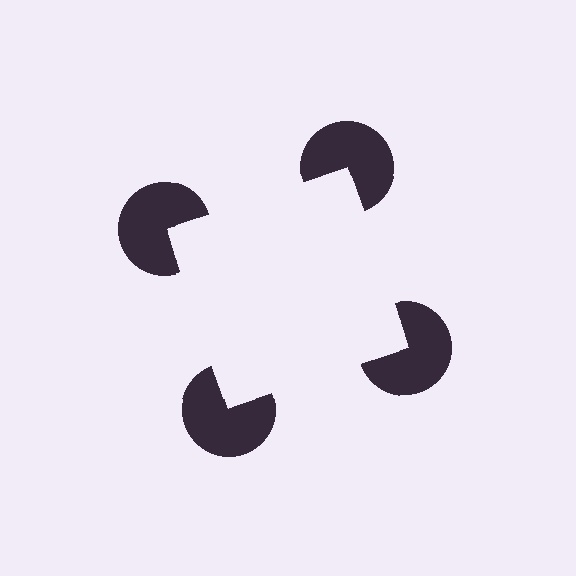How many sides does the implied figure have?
4 sides.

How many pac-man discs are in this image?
There are 4 — one at each vertex of the illusory square.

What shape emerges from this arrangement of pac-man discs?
An illusory square — its edges are inferred from the aligned wedge cuts in the pac-man discs, not physically drawn.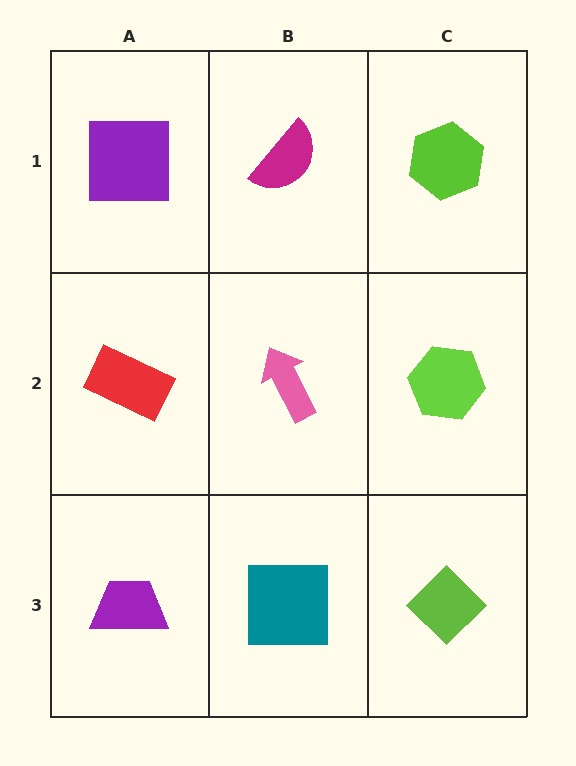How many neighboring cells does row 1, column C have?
2.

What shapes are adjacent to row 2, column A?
A purple square (row 1, column A), a purple trapezoid (row 3, column A), a pink arrow (row 2, column B).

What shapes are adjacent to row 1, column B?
A pink arrow (row 2, column B), a purple square (row 1, column A), a lime hexagon (row 1, column C).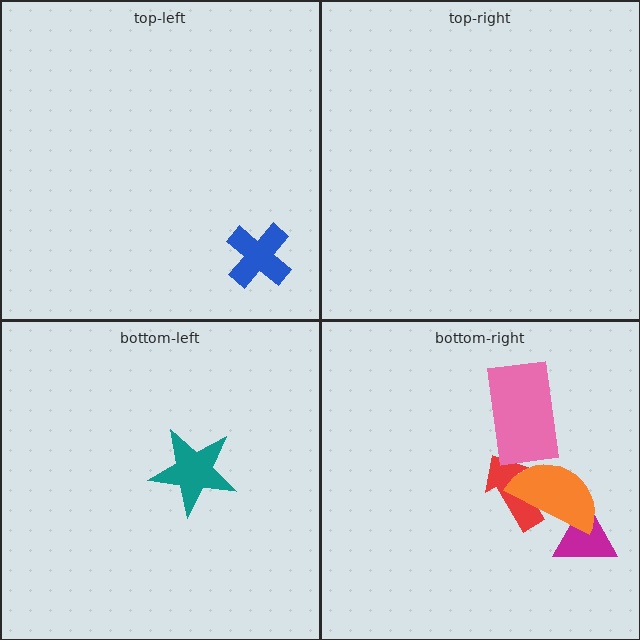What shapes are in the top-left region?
The blue cross.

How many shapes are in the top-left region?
1.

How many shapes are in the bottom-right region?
4.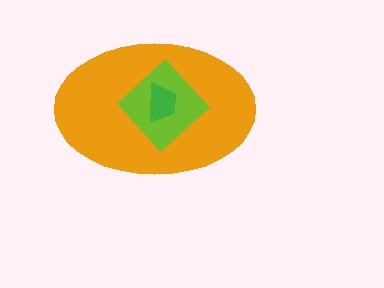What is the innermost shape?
The green trapezoid.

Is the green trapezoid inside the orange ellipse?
Yes.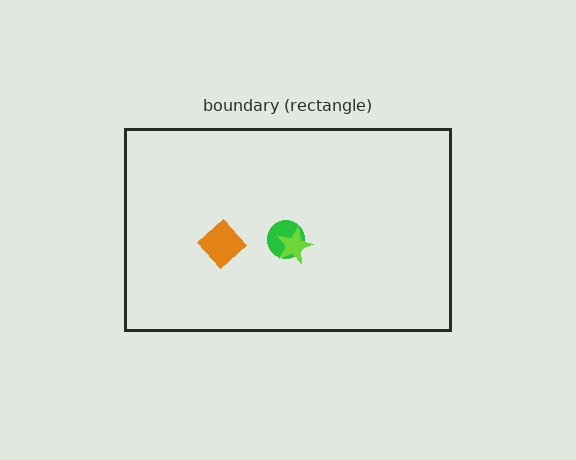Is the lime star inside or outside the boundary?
Inside.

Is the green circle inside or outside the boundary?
Inside.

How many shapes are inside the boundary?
3 inside, 0 outside.